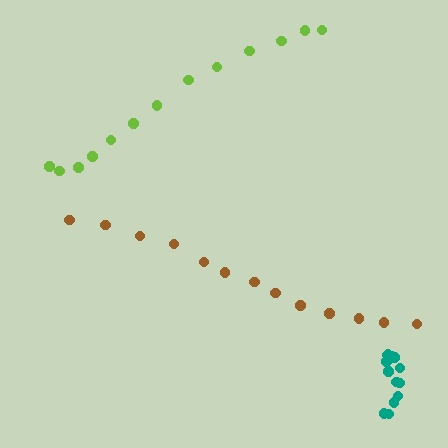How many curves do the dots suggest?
There are 3 distinct paths.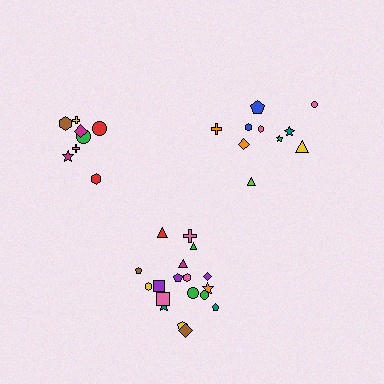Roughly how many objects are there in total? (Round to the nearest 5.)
Roughly 35 objects in total.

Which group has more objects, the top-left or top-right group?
The top-right group.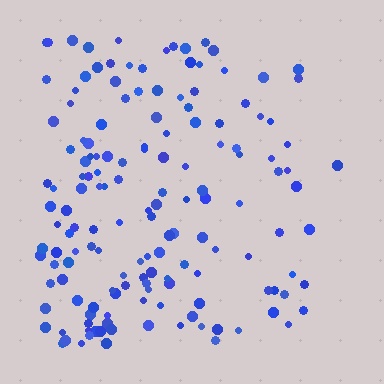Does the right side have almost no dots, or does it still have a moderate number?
Still a moderate number, just noticeably fewer than the left.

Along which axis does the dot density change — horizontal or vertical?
Horizontal.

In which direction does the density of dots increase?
From right to left, with the left side densest.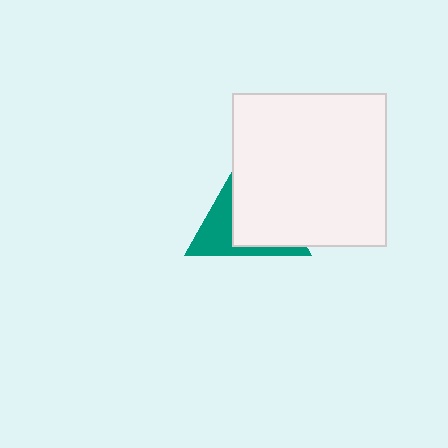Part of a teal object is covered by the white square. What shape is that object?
It is a triangle.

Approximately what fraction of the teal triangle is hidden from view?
Roughly 64% of the teal triangle is hidden behind the white square.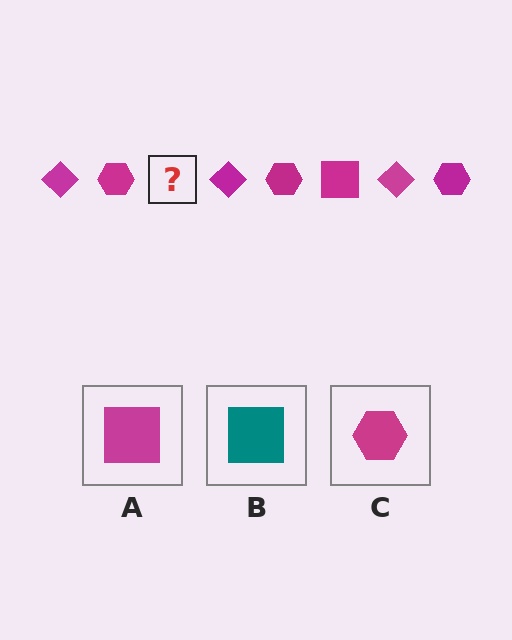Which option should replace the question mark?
Option A.